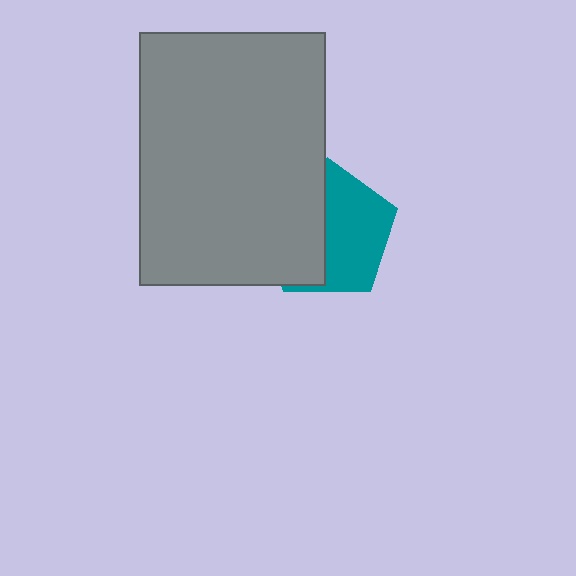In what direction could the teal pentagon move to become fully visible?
The teal pentagon could move right. That would shift it out from behind the gray rectangle entirely.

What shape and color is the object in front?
The object in front is a gray rectangle.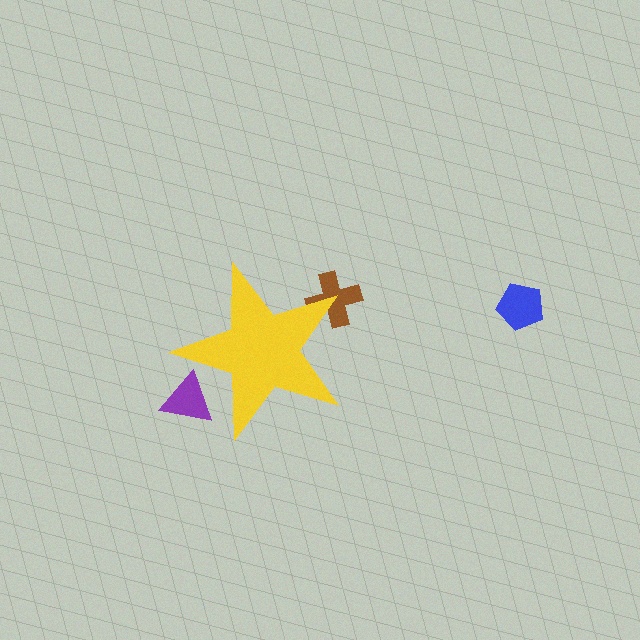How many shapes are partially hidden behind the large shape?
2 shapes are partially hidden.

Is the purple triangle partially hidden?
Yes, the purple triangle is partially hidden behind the yellow star.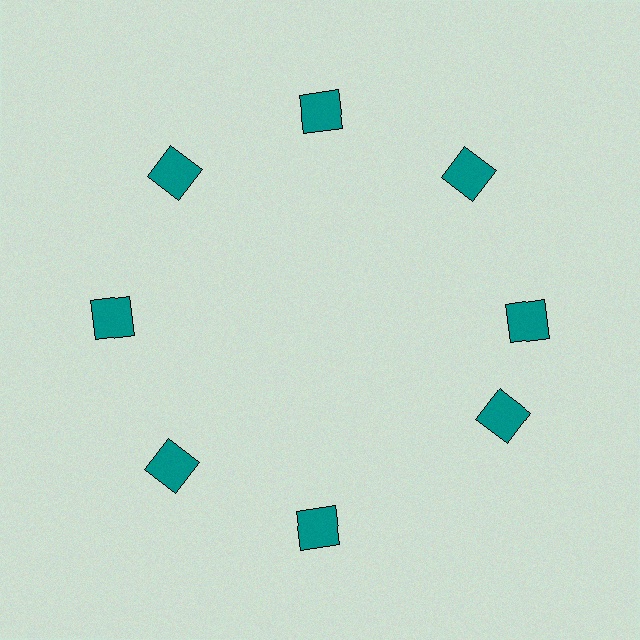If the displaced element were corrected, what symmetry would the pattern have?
It would have 8-fold rotational symmetry — the pattern would map onto itself every 45 degrees.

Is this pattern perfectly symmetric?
No. The 8 teal squares are arranged in a ring, but one element near the 4 o'clock position is rotated out of alignment along the ring, breaking the 8-fold rotational symmetry.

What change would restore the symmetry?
The symmetry would be restored by rotating it back into even spacing with its neighbors so that all 8 squares sit at equal angles and equal distance from the center.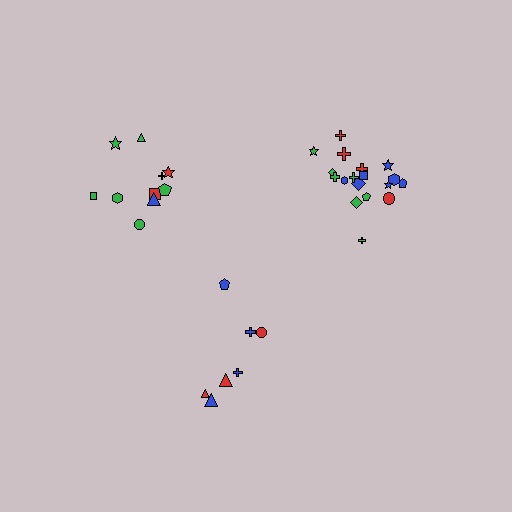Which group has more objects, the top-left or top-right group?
The top-right group.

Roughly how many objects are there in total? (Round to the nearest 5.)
Roughly 35 objects in total.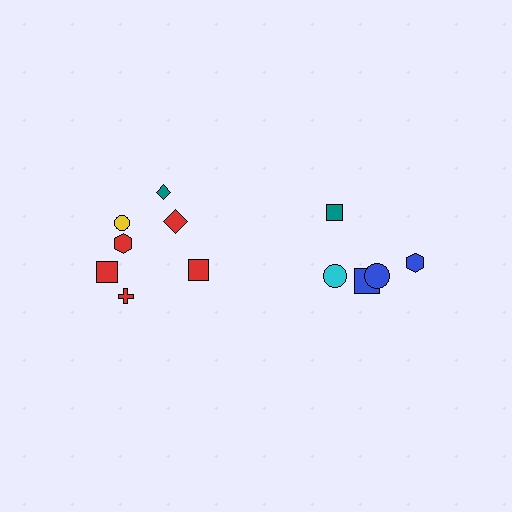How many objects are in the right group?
There are 5 objects.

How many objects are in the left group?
There are 7 objects.